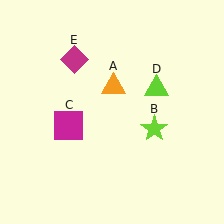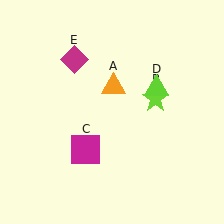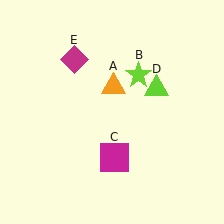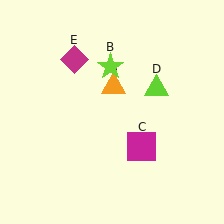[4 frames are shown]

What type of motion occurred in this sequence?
The lime star (object B), magenta square (object C) rotated counterclockwise around the center of the scene.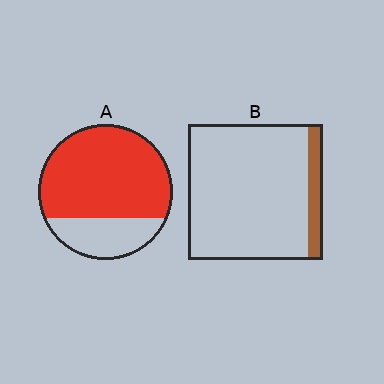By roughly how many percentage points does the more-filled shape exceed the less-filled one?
By roughly 65 percentage points (A over B).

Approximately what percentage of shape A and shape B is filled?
A is approximately 75% and B is approximately 10%.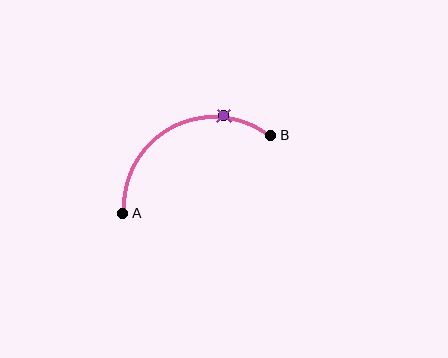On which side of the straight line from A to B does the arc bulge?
The arc bulges above the straight line connecting A and B.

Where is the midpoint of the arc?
The arc midpoint is the point on the curve farthest from the straight line joining A and B. It sits above that line.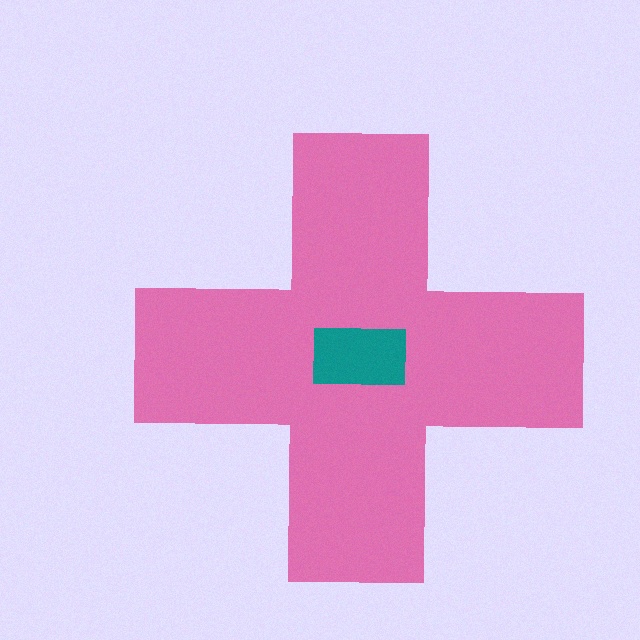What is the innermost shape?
The teal rectangle.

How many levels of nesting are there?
2.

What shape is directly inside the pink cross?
The teal rectangle.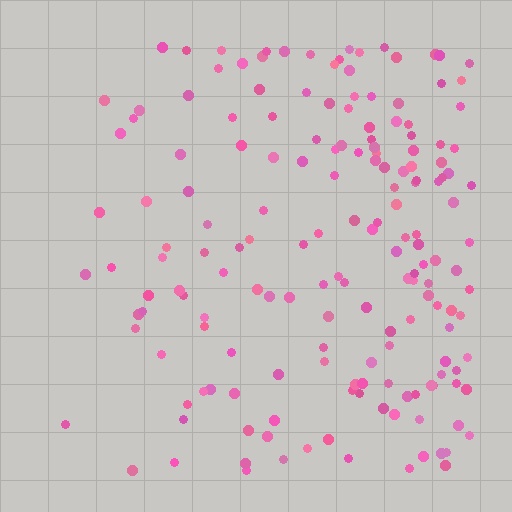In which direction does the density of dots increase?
From left to right, with the right side densest.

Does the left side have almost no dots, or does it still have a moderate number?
Still a moderate number, just noticeably fewer than the right.